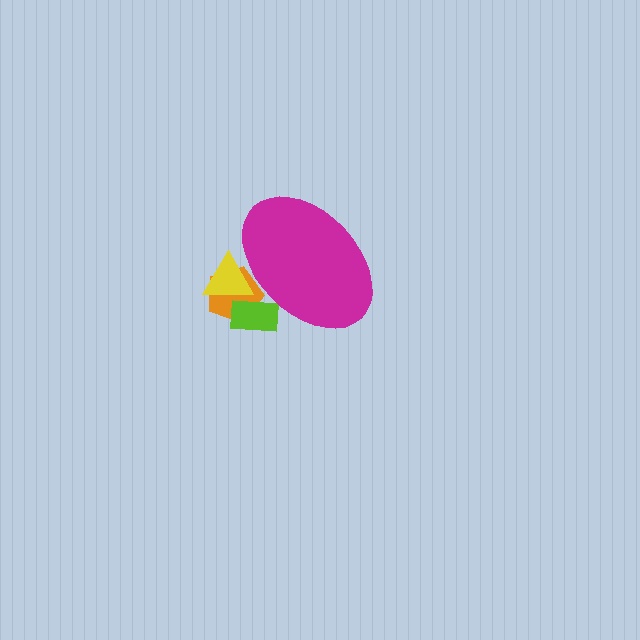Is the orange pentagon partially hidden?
Yes, the orange pentagon is partially hidden behind the magenta ellipse.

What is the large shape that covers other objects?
A magenta ellipse.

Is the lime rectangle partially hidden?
Yes, the lime rectangle is partially hidden behind the magenta ellipse.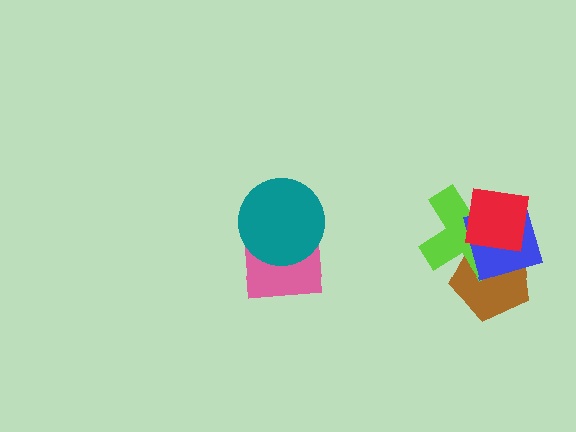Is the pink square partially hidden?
Yes, it is partially covered by another shape.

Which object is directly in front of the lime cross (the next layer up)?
The blue square is directly in front of the lime cross.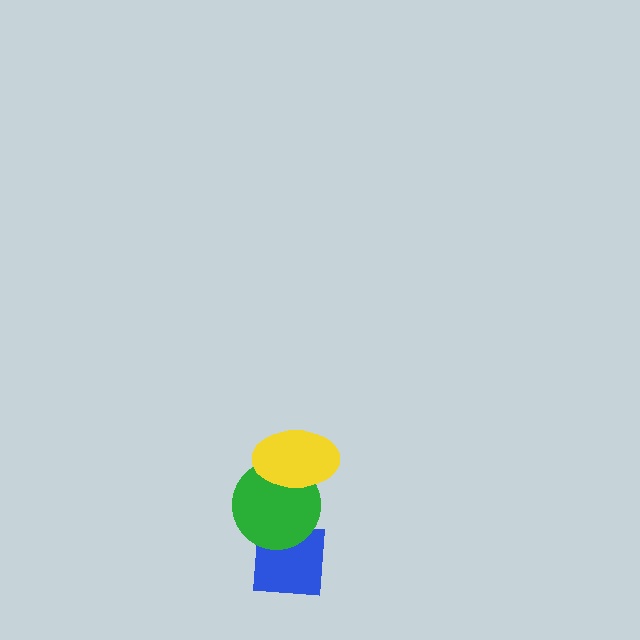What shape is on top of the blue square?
The green circle is on top of the blue square.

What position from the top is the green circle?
The green circle is 2nd from the top.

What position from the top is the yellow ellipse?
The yellow ellipse is 1st from the top.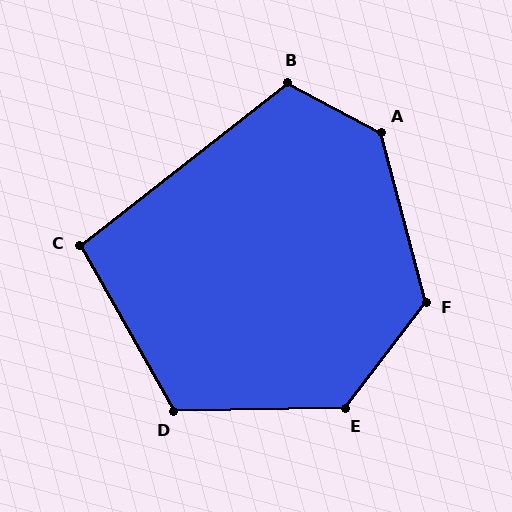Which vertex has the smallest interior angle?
C, at approximately 99 degrees.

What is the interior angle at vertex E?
Approximately 129 degrees (obtuse).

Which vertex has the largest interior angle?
A, at approximately 132 degrees.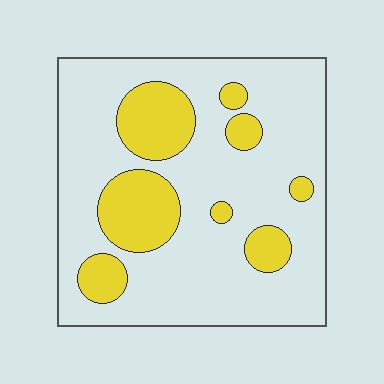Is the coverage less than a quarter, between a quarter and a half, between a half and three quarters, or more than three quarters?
Less than a quarter.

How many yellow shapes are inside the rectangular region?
8.